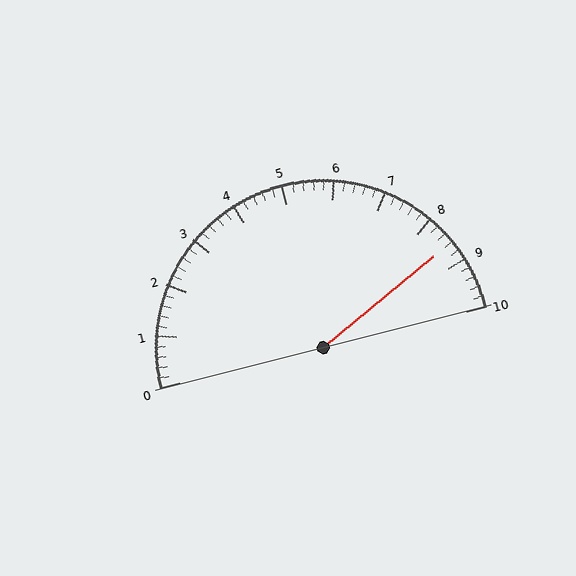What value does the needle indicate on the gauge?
The needle indicates approximately 8.6.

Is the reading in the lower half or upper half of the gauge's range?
The reading is in the upper half of the range (0 to 10).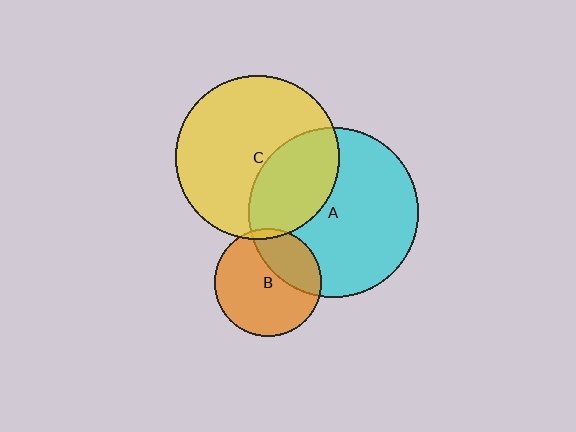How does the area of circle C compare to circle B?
Approximately 2.3 times.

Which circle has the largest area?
Circle A (cyan).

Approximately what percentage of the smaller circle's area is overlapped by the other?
Approximately 5%.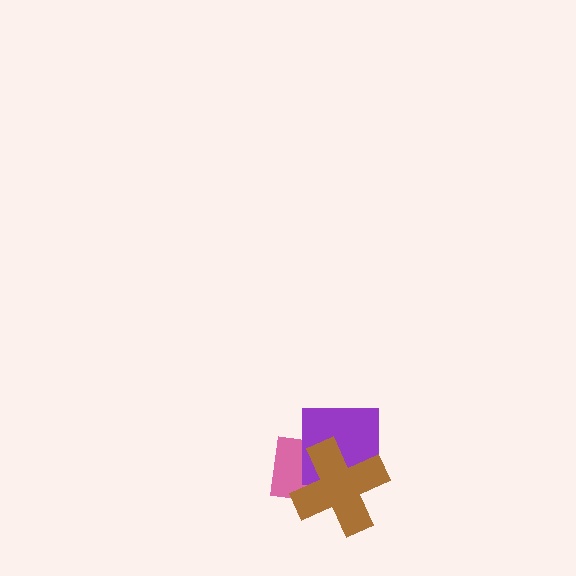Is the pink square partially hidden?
Yes, it is partially covered by another shape.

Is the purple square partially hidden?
Yes, it is partially covered by another shape.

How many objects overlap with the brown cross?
2 objects overlap with the brown cross.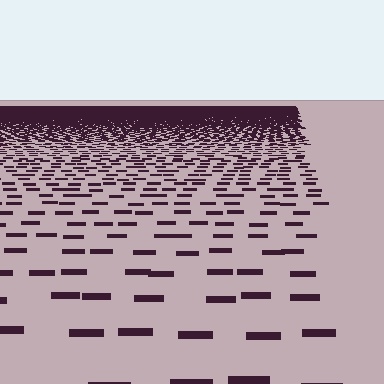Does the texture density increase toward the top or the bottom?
Density increases toward the top.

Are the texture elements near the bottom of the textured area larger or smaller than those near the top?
Larger. Near the bottom, elements are closer to the viewer and appear at a bigger on-screen size.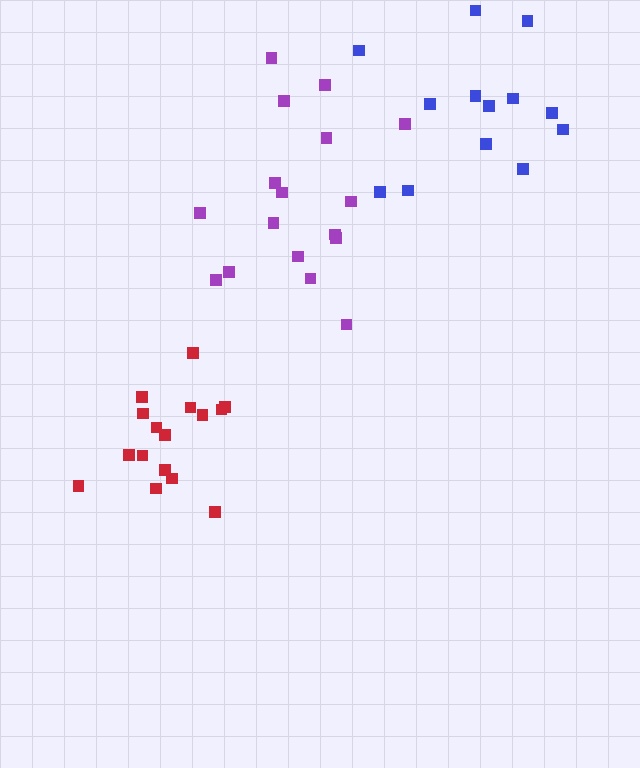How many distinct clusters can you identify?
There are 3 distinct clusters.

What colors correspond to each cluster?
The clusters are colored: blue, red, purple.